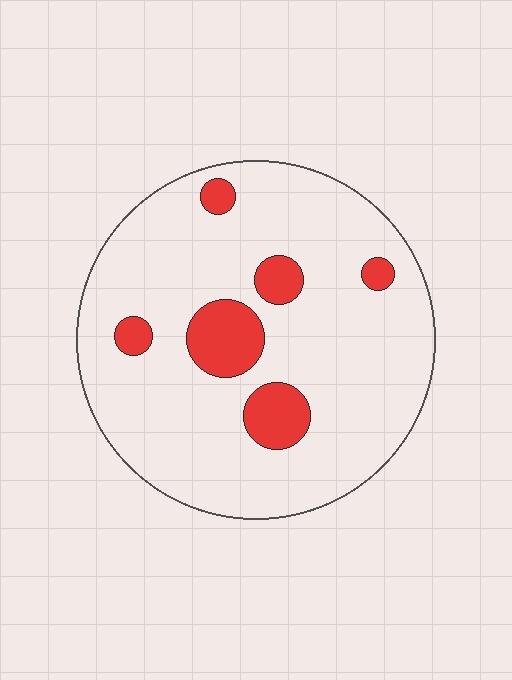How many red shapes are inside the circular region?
6.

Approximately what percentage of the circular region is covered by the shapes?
Approximately 15%.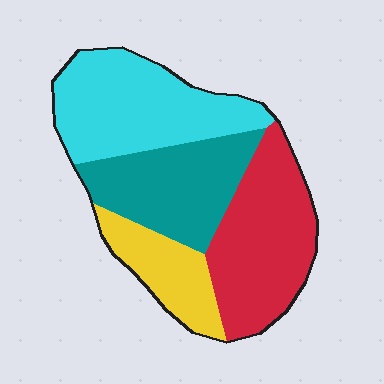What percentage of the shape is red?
Red takes up between a sixth and a third of the shape.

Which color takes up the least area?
Yellow, at roughly 15%.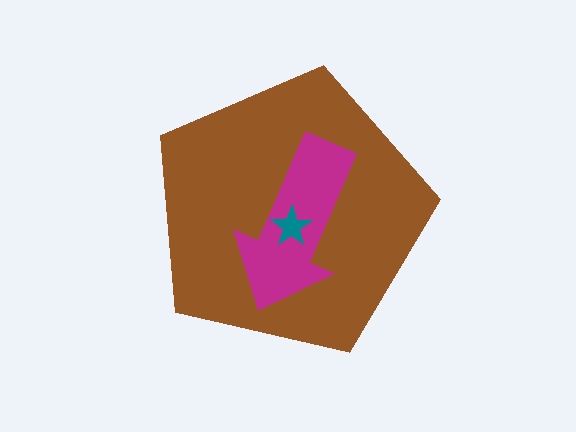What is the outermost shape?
The brown pentagon.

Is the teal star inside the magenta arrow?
Yes.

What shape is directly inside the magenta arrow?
The teal star.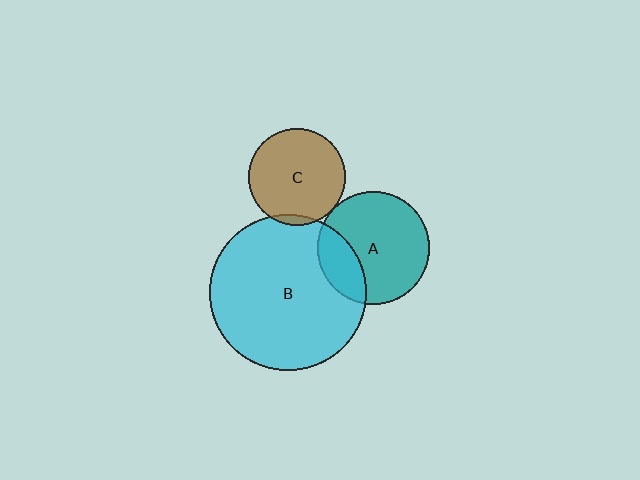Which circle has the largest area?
Circle B (cyan).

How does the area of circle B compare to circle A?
Approximately 1.9 times.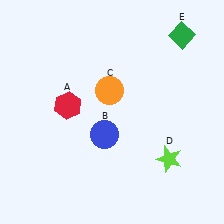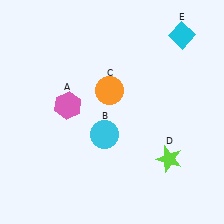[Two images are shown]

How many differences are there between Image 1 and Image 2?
There are 3 differences between the two images.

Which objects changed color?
A changed from red to pink. B changed from blue to cyan. E changed from green to cyan.